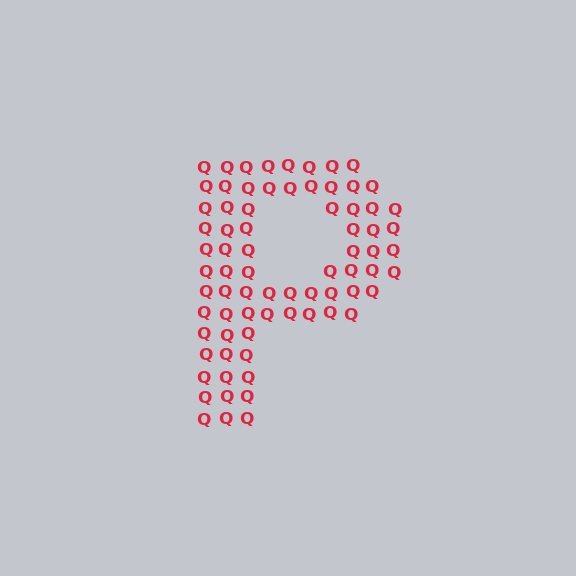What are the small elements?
The small elements are letter Q's.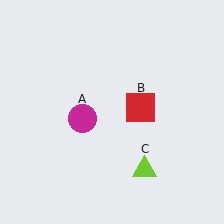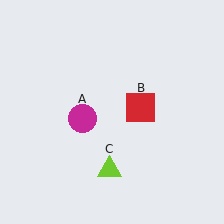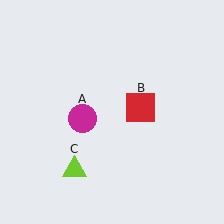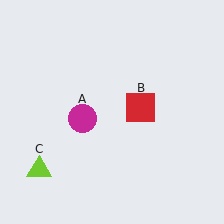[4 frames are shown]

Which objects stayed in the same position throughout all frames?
Magenta circle (object A) and red square (object B) remained stationary.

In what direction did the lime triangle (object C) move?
The lime triangle (object C) moved left.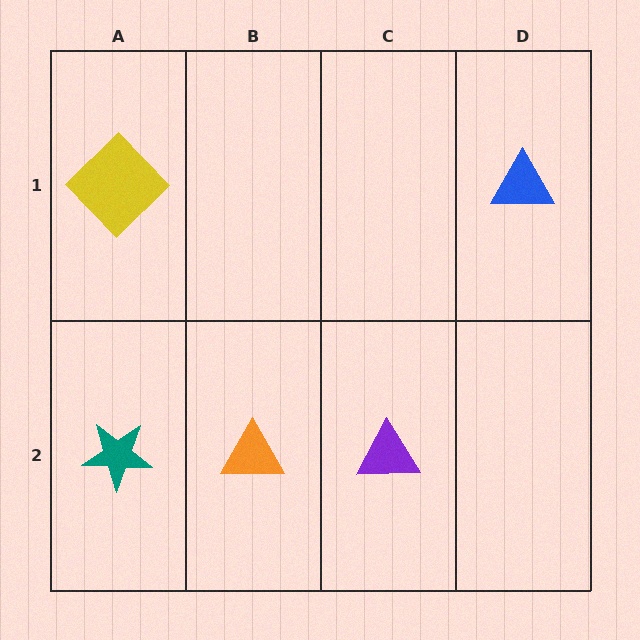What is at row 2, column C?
A purple triangle.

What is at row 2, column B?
An orange triangle.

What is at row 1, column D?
A blue triangle.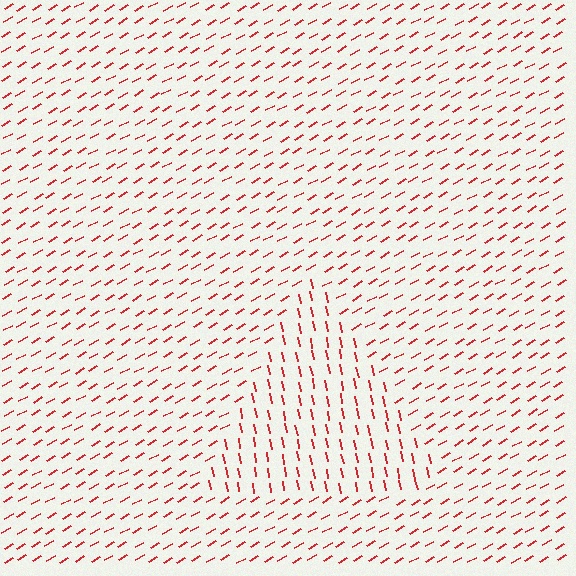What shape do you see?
I see a triangle.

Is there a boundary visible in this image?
Yes, there is a texture boundary formed by a change in line orientation.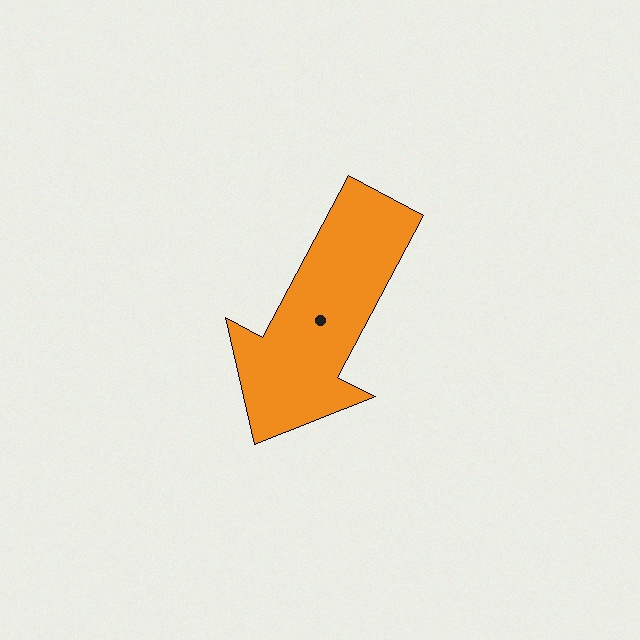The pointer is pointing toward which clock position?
Roughly 7 o'clock.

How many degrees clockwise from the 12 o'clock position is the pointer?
Approximately 208 degrees.